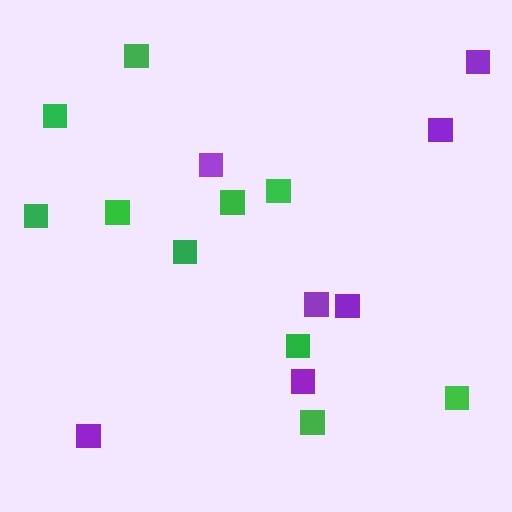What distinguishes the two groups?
There are 2 groups: one group of green squares (10) and one group of purple squares (7).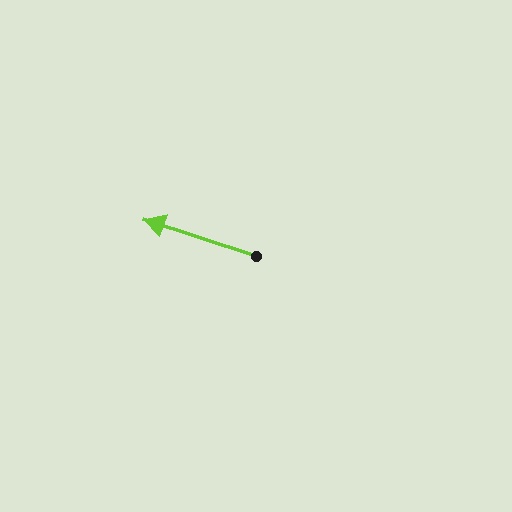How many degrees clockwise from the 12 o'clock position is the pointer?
Approximately 288 degrees.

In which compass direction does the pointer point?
West.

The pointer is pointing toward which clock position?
Roughly 10 o'clock.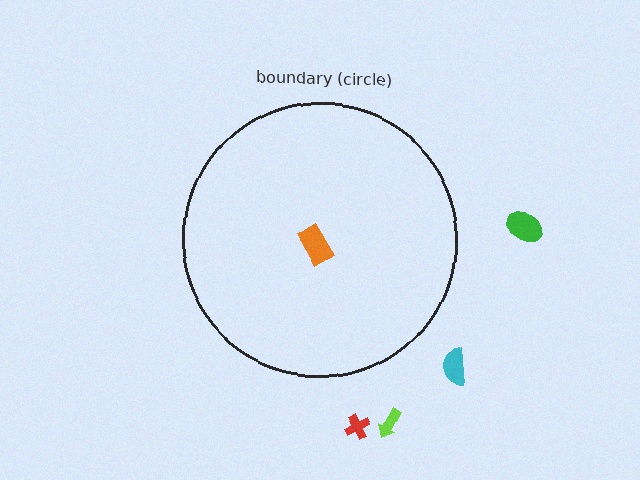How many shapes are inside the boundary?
1 inside, 4 outside.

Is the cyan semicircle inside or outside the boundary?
Outside.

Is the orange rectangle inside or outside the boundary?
Inside.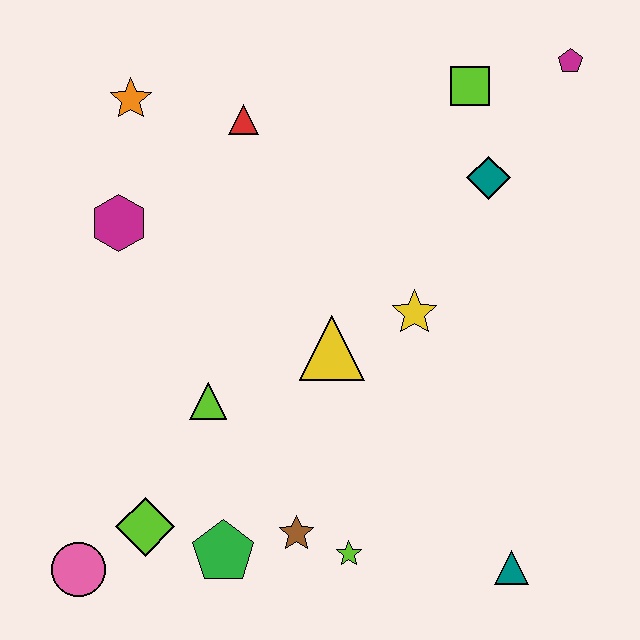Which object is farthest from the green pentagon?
The magenta pentagon is farthest from the green pentagon.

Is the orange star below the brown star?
No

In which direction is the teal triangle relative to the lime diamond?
The teal triangle is to the right of the lime diamond.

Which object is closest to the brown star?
The lime star is closest to the brown star.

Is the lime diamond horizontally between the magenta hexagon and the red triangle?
Yes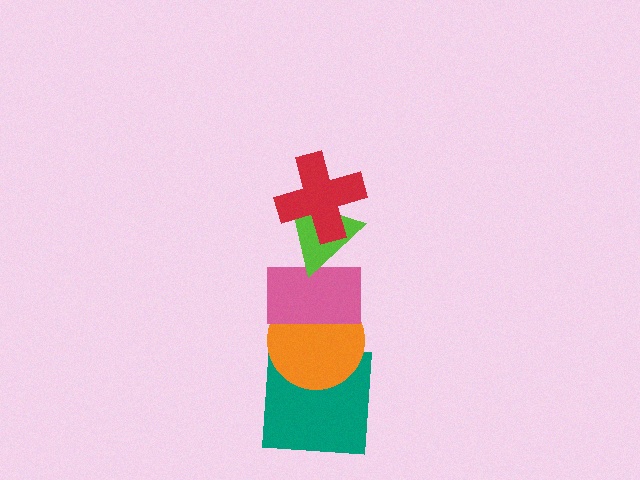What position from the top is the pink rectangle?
The pink rectangle is 3rd from the top.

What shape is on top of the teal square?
The orange circle is on top of the teal square.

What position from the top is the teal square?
The teal square is 5th from the top.